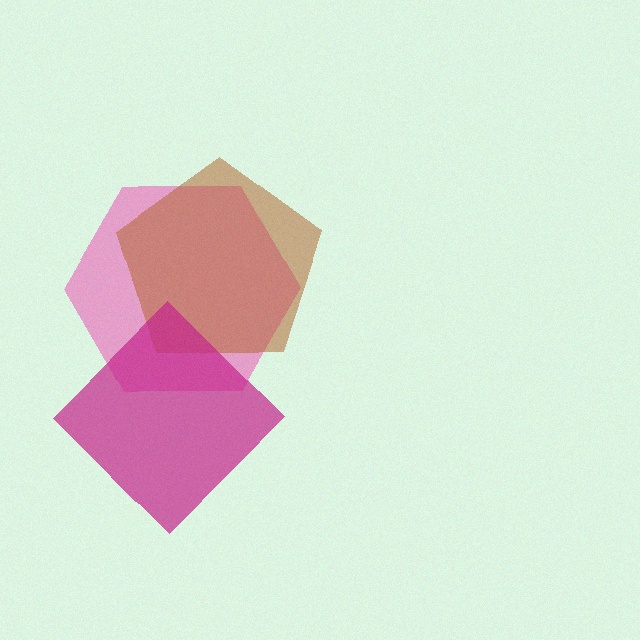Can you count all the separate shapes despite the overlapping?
Yes, there are 3 separate shapes.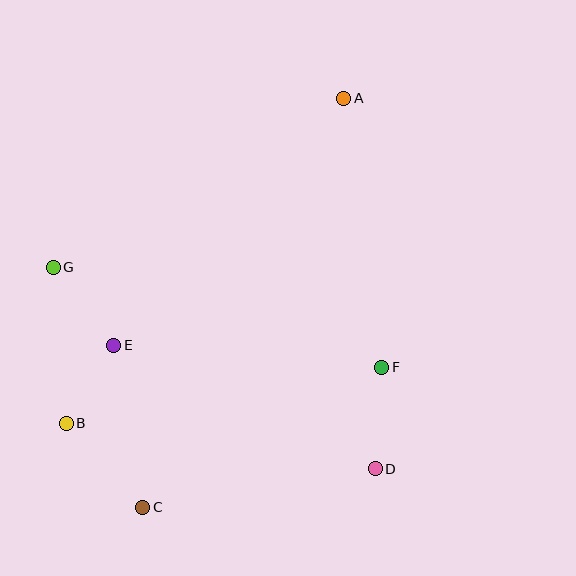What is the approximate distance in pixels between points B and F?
The distance between B and F is approximately 321 pixels.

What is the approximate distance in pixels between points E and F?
The distance between E and F is approximately 269 pixels.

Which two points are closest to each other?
Points B and E are closest to each other.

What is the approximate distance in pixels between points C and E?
The distance between C and E is approximately 165 pixels.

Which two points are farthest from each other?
Points A and C are farthest from each other.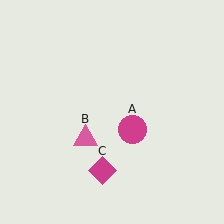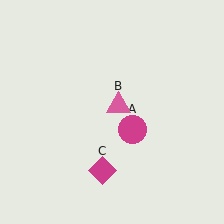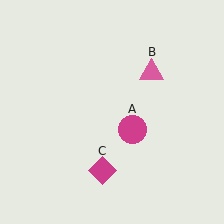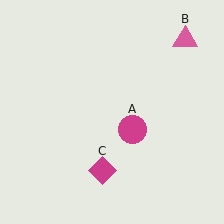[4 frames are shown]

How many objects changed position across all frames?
1 object changed position: pink triangle (object B).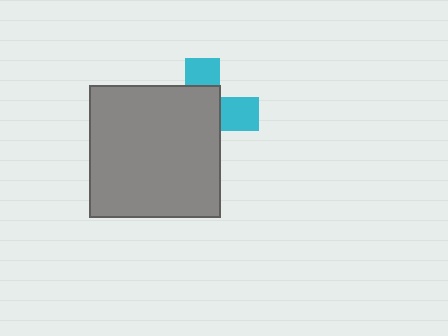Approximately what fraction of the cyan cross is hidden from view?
Roughly 66% of the cyan cross is hidden behind the gray square.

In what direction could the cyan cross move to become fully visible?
The cyan cross could move toward the upper-right. That would shift it out from behind the gray square entirely.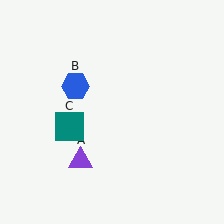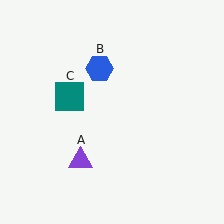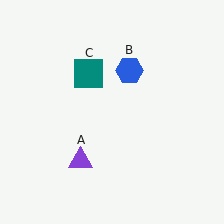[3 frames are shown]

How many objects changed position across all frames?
2 objects changed position: blue hexagon (object B), teal square (object C).